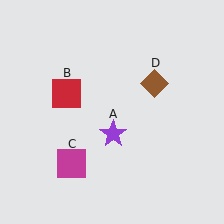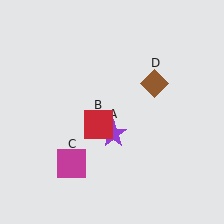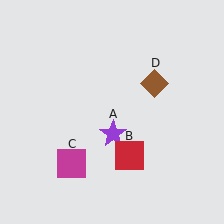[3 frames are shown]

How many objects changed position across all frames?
1 object changed position: red square (object B).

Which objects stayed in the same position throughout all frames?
Purple star (object A) and magenta square (object C) and brown diamond (object D) remained stationary.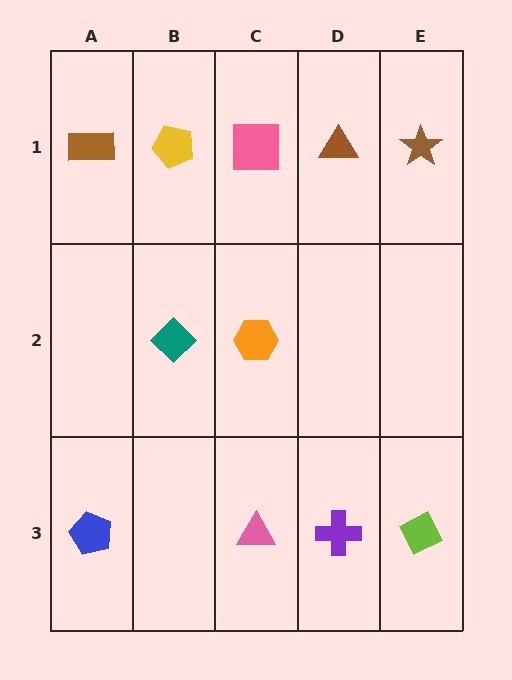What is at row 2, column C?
An orange hexagon.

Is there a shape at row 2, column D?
No, that cell is empty.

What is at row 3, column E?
A lime diamond.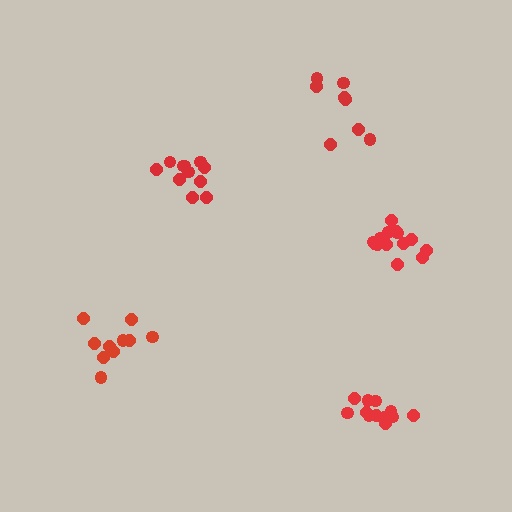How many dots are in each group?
Group 1: 12 dots, Group 2: 11 dots, Group 3: 14 dots, Group 4: 10 dots, Group 5: 8 dots (55 total).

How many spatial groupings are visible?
There are 5 spatial groupings.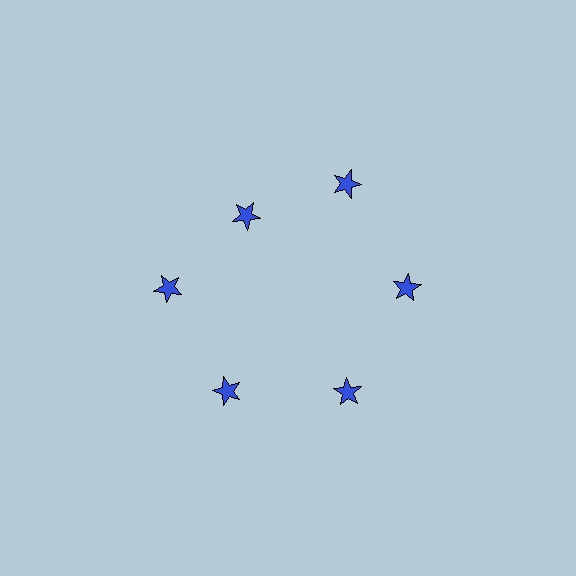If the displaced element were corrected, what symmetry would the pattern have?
It would have 6-fold rotational symmetry — the pattern would map onto itself every 60 degrees.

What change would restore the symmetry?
The symmetry would be restored by moving it outward, back onto the ring so that all 6 stars sit at equal angles and equal distance from the center.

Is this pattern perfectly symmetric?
No. The 6 blue stars are arranged in a ring, but one element near the 11 o'clock position is pulled inward toward the center, breaking the 6-fold rotational symmetry.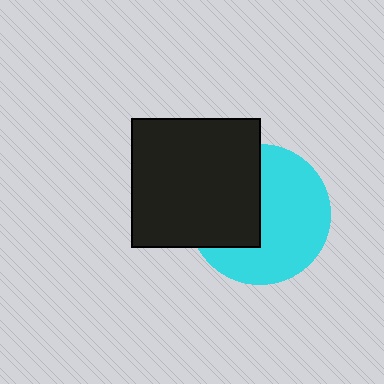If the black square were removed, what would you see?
You would see the complete cyan circle.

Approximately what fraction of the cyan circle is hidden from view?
Roughly 40% of the cyan circle is hidden behind the black square.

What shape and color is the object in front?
The object in front is a black square.